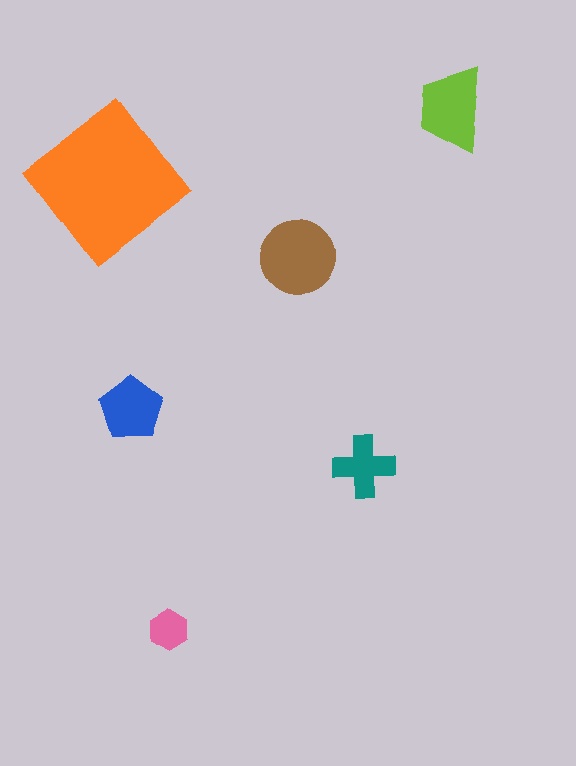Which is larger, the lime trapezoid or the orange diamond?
The orange diamond.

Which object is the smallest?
The pink hexagon.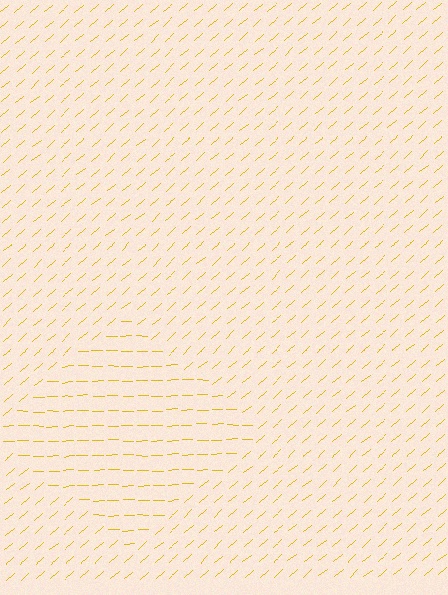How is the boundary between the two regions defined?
The boundary is defined purely by a change in line orientation (approximately 40 degrees difference). All lines are the same color and thickness.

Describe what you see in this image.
The image is filled with small yellow line segments. A diamond region in the image has lines oriented differently from the surrounding lines, creating a visible texture boundary.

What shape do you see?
I see a diamond.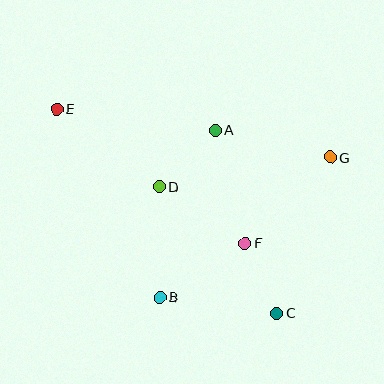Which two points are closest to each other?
Points C and F are closest to each other.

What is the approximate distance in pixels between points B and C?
The distance between B and C is approximately 118 pixels.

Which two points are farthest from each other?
Points C and E are farthest from each other.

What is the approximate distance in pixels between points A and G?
The distance between A and G is approximately 118 pixels.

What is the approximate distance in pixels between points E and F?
The distance between E and F is approximately 231 pixels.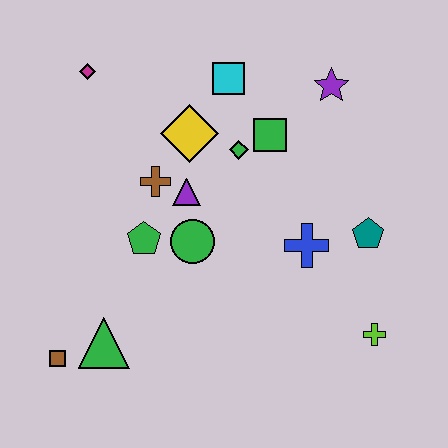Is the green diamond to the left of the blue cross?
Yes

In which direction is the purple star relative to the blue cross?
The purple star is above the blue cross.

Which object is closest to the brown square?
The green triangle is closest to the brown square.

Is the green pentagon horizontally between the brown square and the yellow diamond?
Yes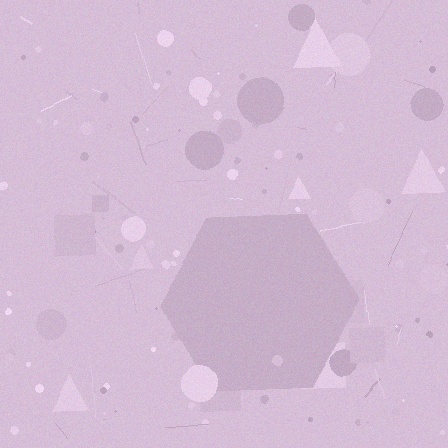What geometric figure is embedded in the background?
A hexagon is embedded in the background.